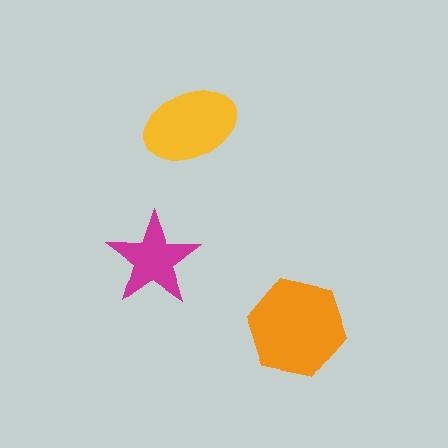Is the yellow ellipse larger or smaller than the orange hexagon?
Smaller.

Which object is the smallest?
The magenta star.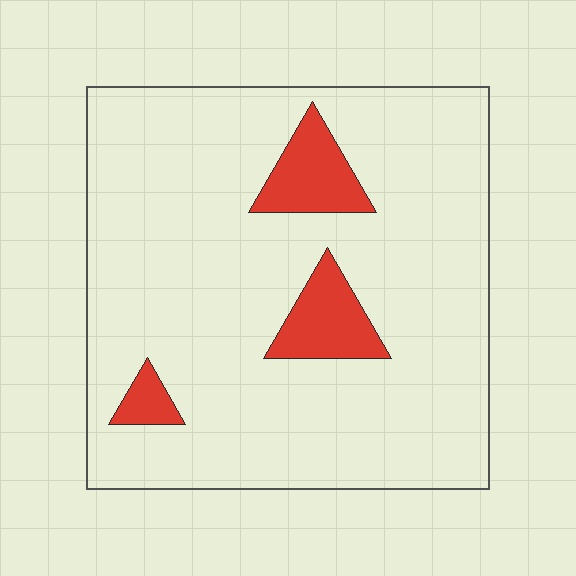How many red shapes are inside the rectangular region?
3.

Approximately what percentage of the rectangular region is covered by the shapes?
Approximately 10%.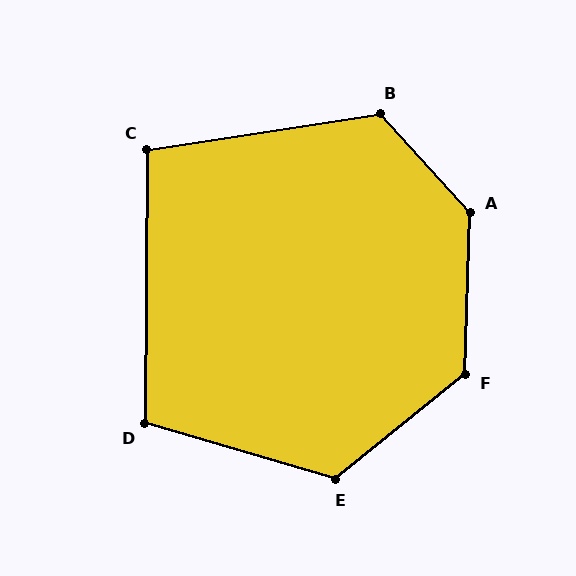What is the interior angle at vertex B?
Approximately 123 degrees (obtuse).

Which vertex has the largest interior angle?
A, at approximately 136 degrees.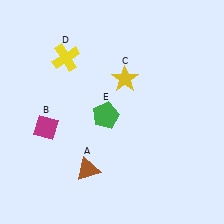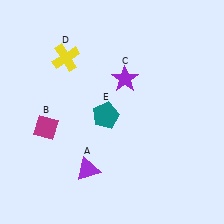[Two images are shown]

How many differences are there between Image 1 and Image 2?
There are 3 differences between the two images.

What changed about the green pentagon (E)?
In Image 1, E is green. In Image 2, it changed to teal.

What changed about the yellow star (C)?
In Image 1, C is yellow. In Image 2, it changed to purple.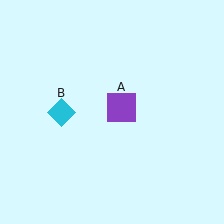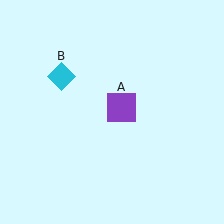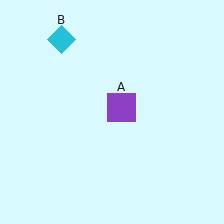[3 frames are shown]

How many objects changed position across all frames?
1 object changed position: cyan diamond (object B).